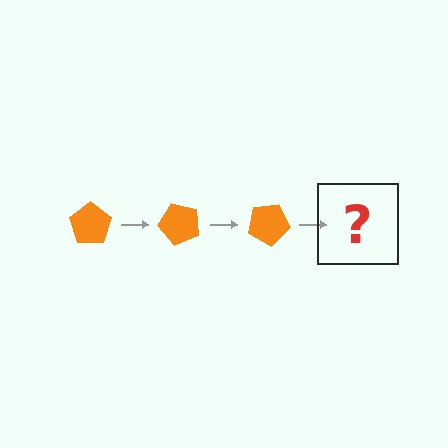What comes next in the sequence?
The next element should be an orange pentagon rotated 150 degrees.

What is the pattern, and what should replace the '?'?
The pattern is that the pentagon rotates 50 degrees each step. The '?' should be an orange pentagon rotated 150 degrees.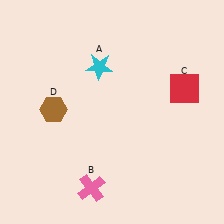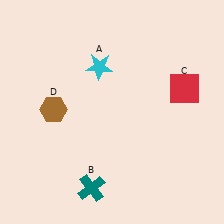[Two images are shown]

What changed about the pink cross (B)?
In Image 1, B is pink. In Image 2, it changed to teal.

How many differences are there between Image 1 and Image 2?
There is 1 difference between the two images.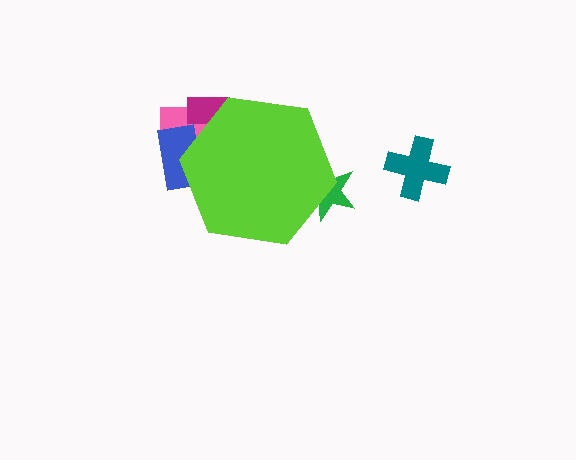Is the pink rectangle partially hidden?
Yes, the pink rectangle is partially hidden behind the lime hexagon.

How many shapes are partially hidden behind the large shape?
4 shapes are partially hidden.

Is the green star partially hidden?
Yes, the green star is partially hidden behind the lime hexagon.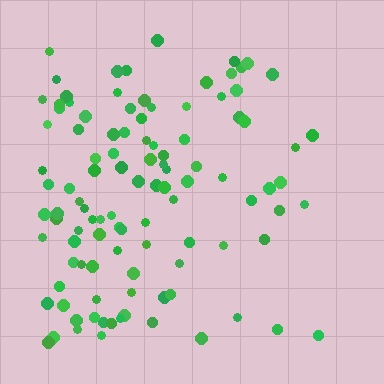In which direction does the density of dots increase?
From right to left, with the left side densest.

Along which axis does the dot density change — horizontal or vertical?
Horizontal.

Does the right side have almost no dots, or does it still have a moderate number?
Still a moderate number, just noticeably fewer than the left.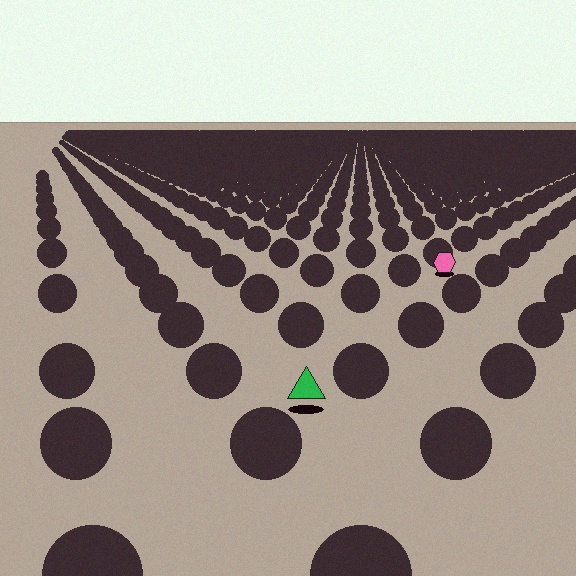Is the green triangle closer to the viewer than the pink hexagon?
Yes. The green triangle is closer — you can tell from the texture gradient: the ground texture is coarser near it.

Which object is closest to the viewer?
The green triangle is closest. The texture marks near it are larger and more spread out.